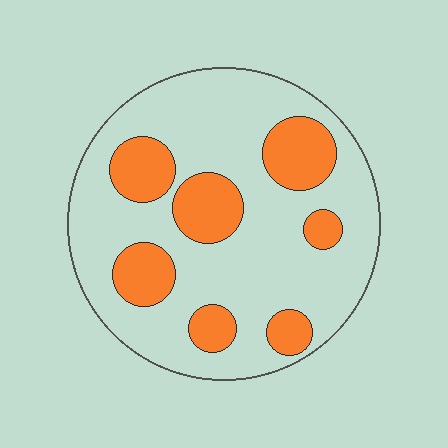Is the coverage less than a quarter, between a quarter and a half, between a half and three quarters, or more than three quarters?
Between a quarter and a half.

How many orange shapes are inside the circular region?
7.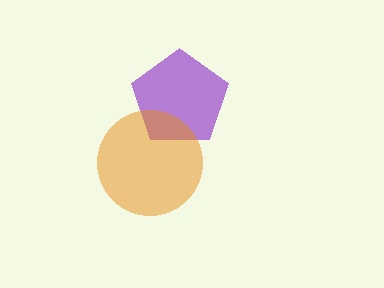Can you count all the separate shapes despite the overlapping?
Yes, there are 2 separate shapes.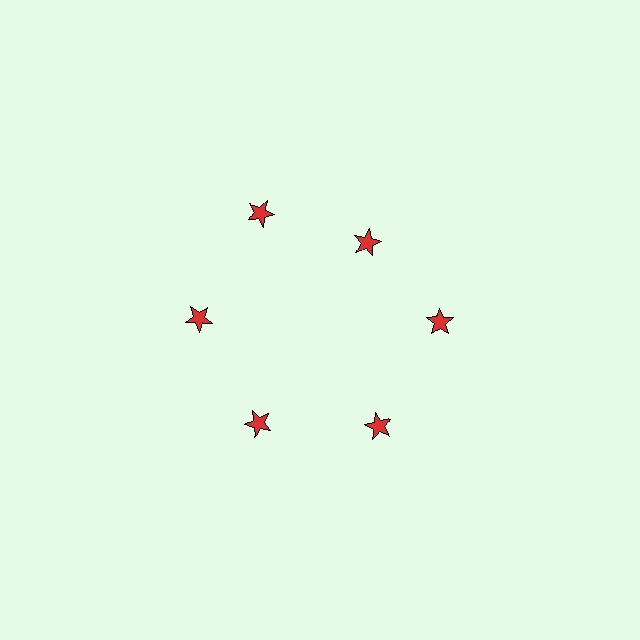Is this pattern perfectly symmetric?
No. The 6 red stars are arranged in a ring, but one element near the 1 o'clock position is pulled inward toward the center, breaking the 6-fold rotational symmetry.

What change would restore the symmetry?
The symmetry would be restored by moving it outward, back onto the ring so that all 6 stars sit at equal angles and equal distance from the center.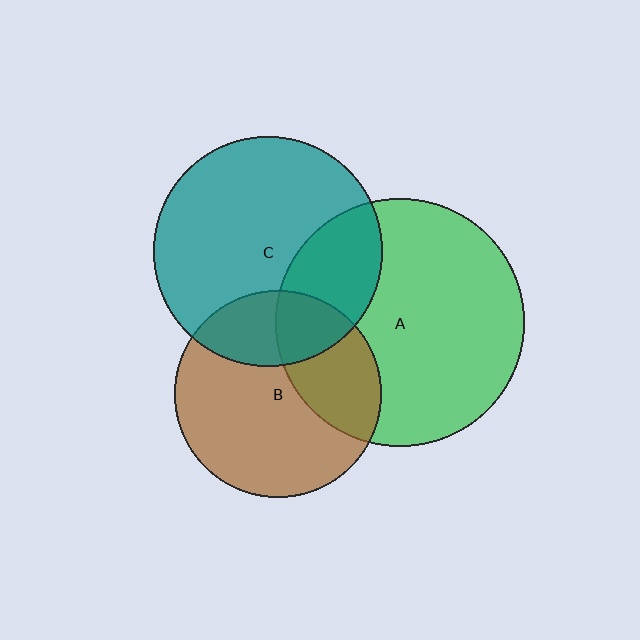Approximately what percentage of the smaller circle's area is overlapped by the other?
Approximately 30%.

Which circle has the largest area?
Circle A (green).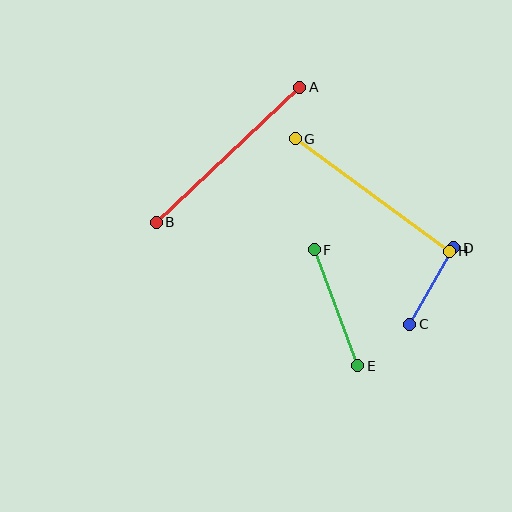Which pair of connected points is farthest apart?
Points A and B are farthest apart.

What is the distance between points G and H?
The distance is approximately 191 pixels.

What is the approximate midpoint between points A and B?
The midpoint is at approximately (228, 155) pixels.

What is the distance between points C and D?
The distance is approximately 88 pixels.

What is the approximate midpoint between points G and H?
The midpoint is at approximately (372, 195) pixels.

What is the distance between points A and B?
The distance is approximately 197 pixels.